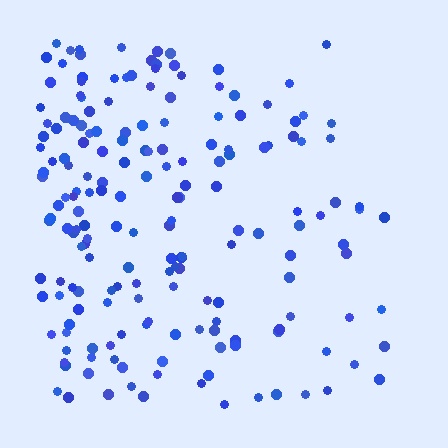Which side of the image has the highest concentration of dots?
The left.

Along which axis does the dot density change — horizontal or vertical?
Horizontal.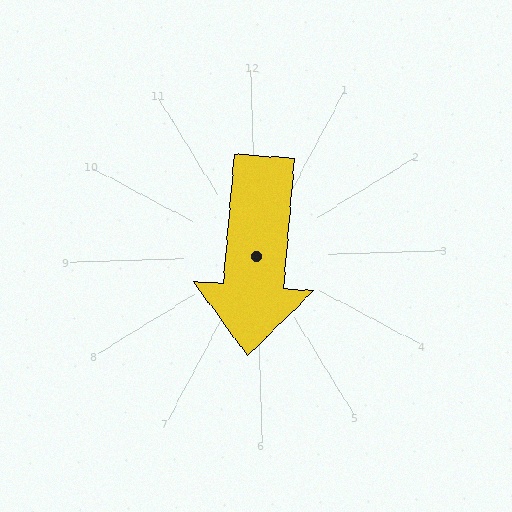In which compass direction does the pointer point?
South.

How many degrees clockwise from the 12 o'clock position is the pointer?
Approximately 186 degrees.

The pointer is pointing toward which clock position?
Roughly 6 o'clock.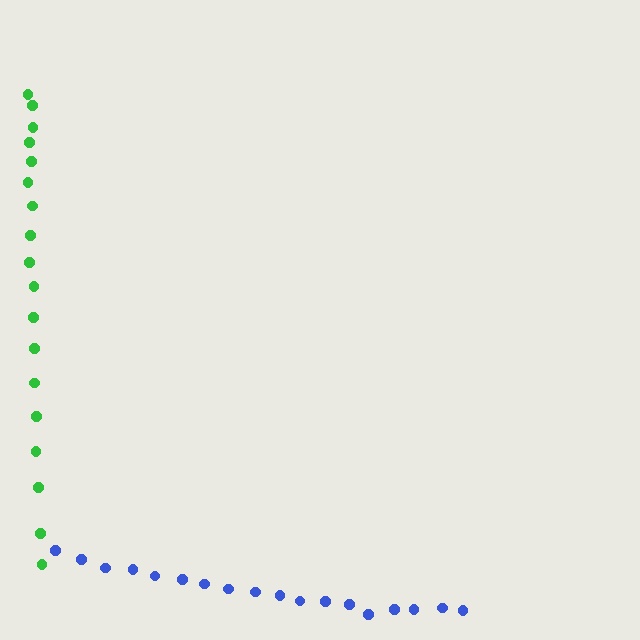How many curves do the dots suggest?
There are 2 distinct paths.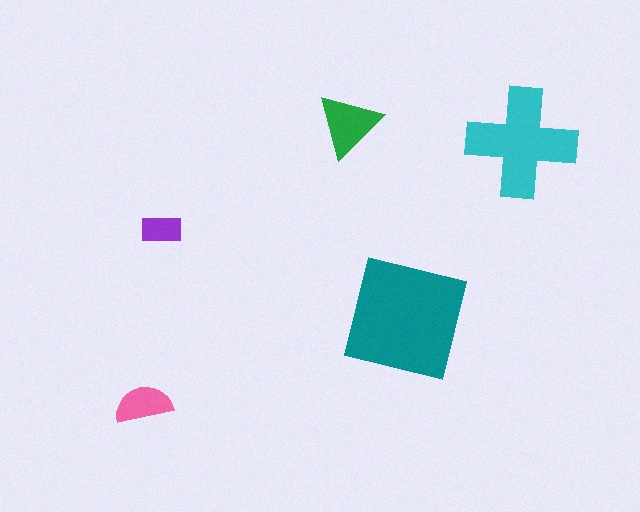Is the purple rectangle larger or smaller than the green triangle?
Smaller.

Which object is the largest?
The teal square.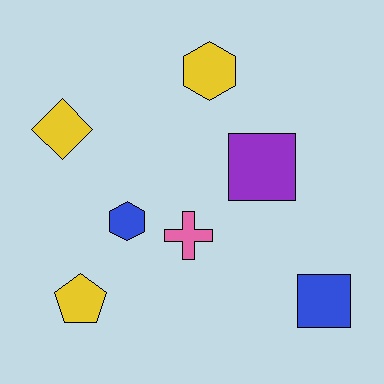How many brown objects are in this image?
There are no brown objects.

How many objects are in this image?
There are 7 objects.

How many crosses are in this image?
There is 1 cross.